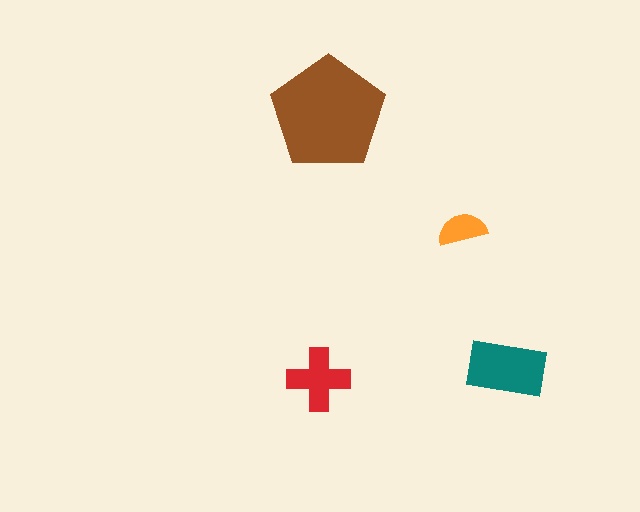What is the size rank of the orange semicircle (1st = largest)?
4th.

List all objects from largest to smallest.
The brown pentagon, the teal rectangle, the red cross, the orange semicircle.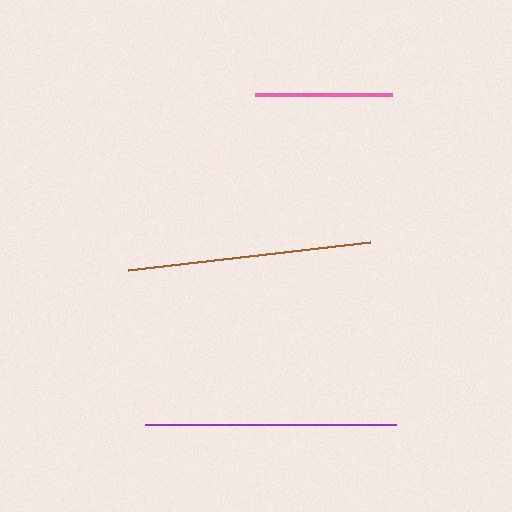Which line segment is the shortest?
The pink line is the shortest at approximately 137 pixels.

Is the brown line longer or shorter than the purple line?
The purple line is longer than the brown line.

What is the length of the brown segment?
The brown segment is approximately 244 pixels long.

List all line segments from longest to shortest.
From longest to shortest: purple, brown, pink.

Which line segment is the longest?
The purple line is the longest at approximately 250 pixels.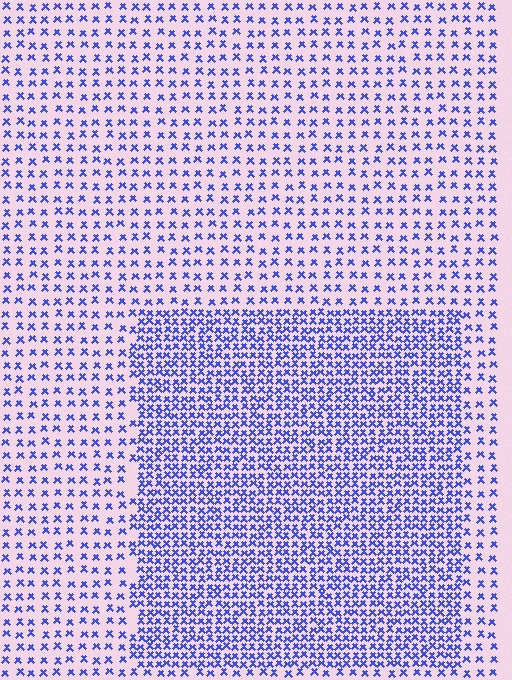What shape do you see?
I see a rectangle.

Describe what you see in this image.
The image contains small blue elements arranged at two different densities. A rectangle-shaped region is visible where the elements are more densely packed than the surrounding area.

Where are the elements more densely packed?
The elements are more densely packed inside the rectangle boundary.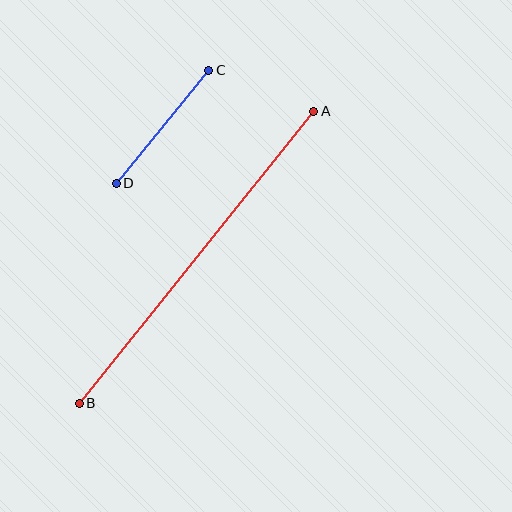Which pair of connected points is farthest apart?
Points A and B are farthest apart.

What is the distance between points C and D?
The distance is approximately 146 pixels.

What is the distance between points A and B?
The distance is approximately 375 pixels.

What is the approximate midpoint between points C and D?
The midpoint is at approximately (162, 127) pixels.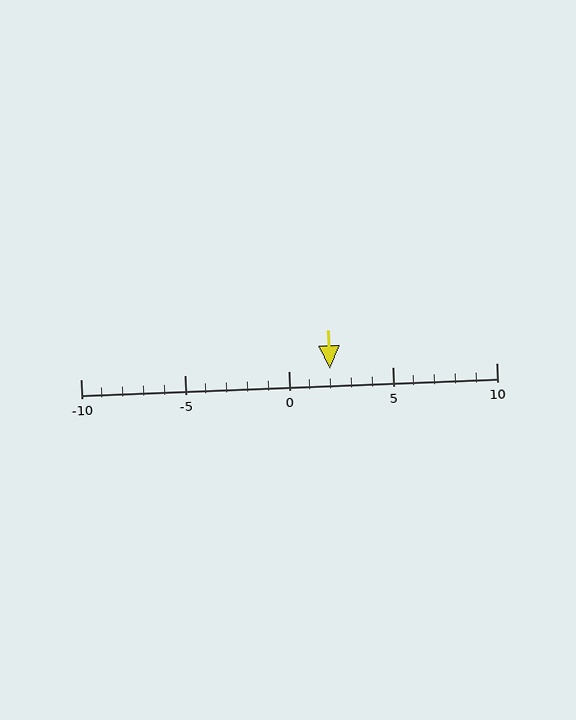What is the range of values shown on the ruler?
The ruler shows values from -10 to 10.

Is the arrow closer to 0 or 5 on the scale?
The arrow is closer to 0.